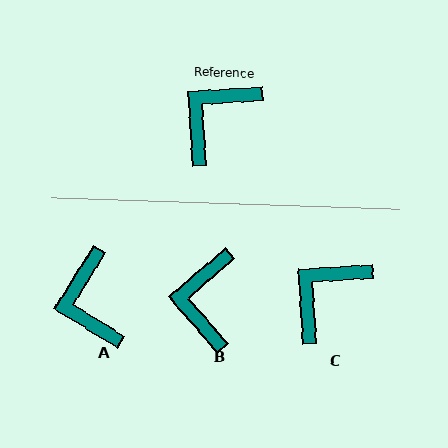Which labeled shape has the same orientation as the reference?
C.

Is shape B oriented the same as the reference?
No, it is off by about 38 degrees.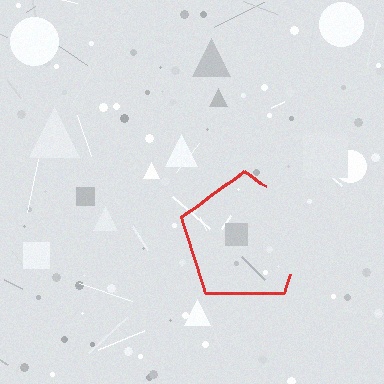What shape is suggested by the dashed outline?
The dashed outline suggests a pentagon.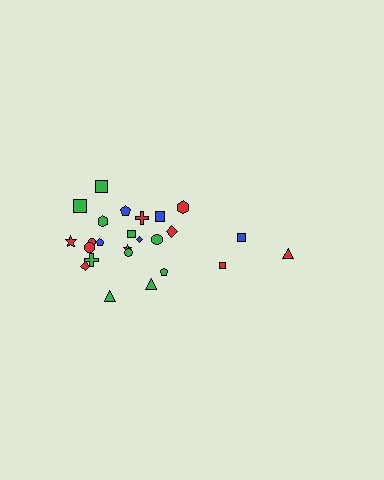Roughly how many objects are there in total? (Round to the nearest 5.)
Roughly 25 objects in total.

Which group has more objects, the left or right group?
The left group.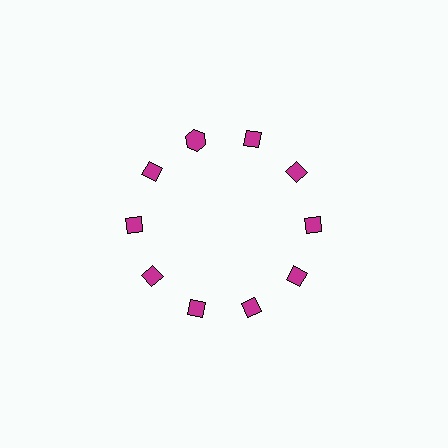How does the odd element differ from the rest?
It has a different shape: hexagon instead of diamond.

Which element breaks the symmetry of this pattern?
The magenta hexagon at roughly the 11 o'clock position breaks the symmetry. All other shapes are magenta diamonds.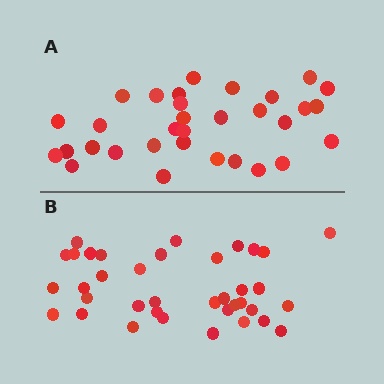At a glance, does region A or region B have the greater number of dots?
Region B (the bottom region) has more dots.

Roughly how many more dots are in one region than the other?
Region B has about 5 more dots than region A.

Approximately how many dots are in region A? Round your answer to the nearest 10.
About 30 dots. (The exact count is 32, which rounds to 30.)